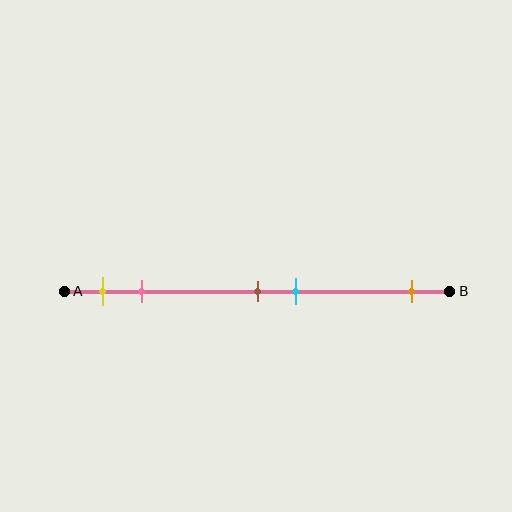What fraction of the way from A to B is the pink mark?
The pink mark is approximately 20% (0.2) of the way from A to B.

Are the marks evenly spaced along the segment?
No, the marks are not evenly spaced.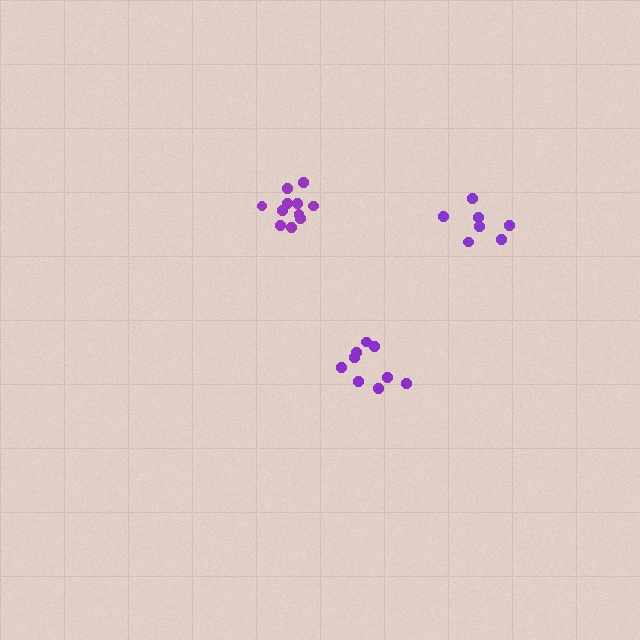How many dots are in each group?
Group 1: 11 dots, Group 2: 9 dots, Group 3: 7 dots (27 total).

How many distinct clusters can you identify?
There are 3 distinct clusters.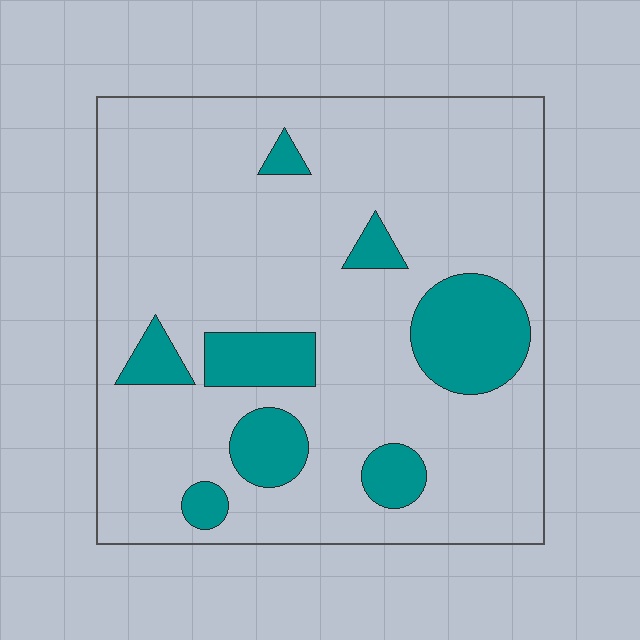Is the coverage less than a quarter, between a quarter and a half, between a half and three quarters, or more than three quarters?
Less than a quarter.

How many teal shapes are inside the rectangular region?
8.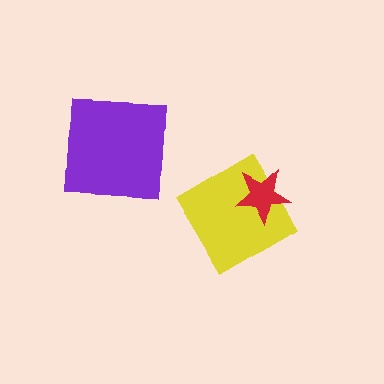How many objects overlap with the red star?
1 object overlaps with the red star.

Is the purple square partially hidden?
No, no other shape covers it.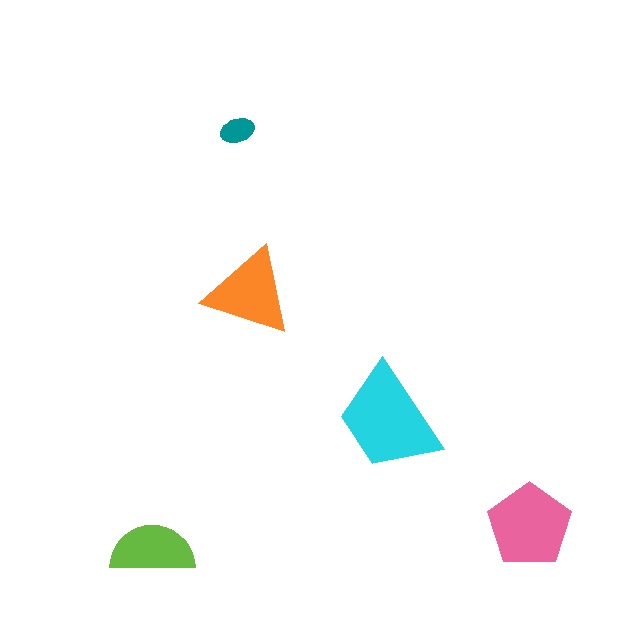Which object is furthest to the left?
The lime semicircle is leftmost.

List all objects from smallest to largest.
The teal ellipse, the lime semicircle, the orange triangle, the pink pentagon, the cyan trapezoid.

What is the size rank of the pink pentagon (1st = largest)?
2nd.